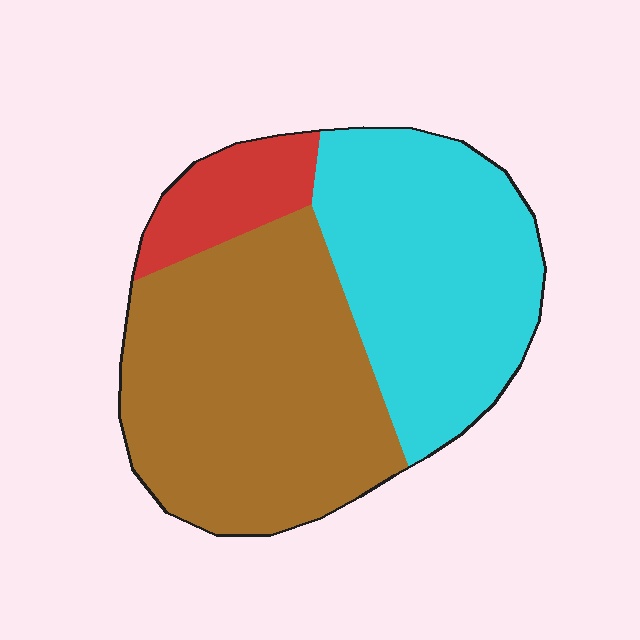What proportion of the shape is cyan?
Cyan covers around 40% of the shape.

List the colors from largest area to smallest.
From largest to smallest: brown, cyan, red.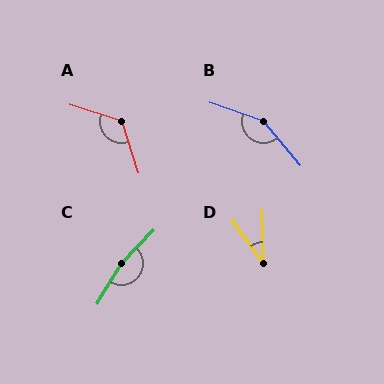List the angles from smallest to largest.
D (34°), A (125°), B (149°), C (167°).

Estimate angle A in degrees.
Approximately 125 degrees.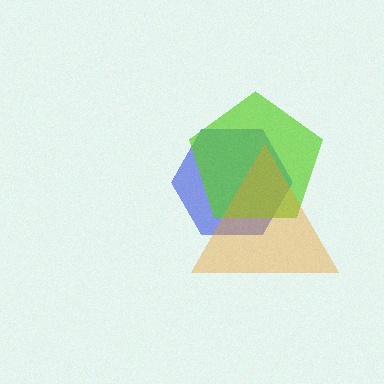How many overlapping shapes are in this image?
There are 3 overlapping shapes in the image.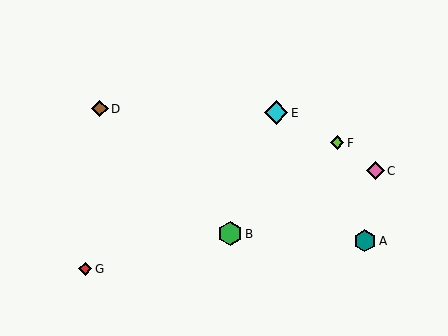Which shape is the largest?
The green hexagon (labeled B) is the largest.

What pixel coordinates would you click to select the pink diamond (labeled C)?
Click at (375, 171) to select the pink diamond C.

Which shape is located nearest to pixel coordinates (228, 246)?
The green hexagon (labeled B) at (230, 234) is nearest to that location.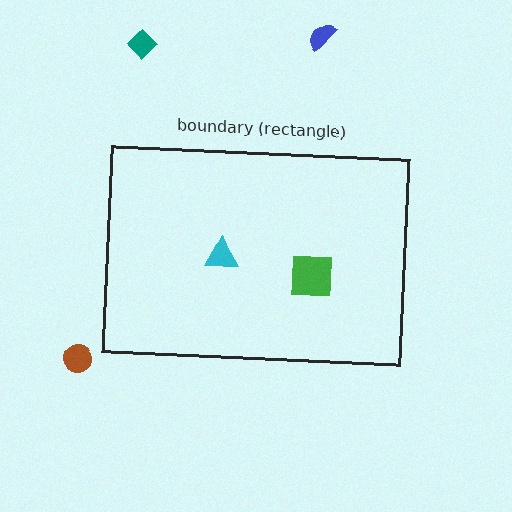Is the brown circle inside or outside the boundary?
Outside.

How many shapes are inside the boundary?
2 inside, 3 outside.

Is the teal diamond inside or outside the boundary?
Outside.